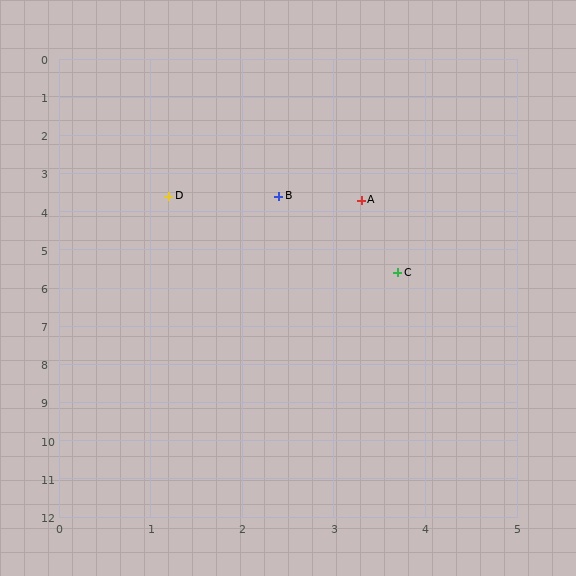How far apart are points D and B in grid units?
Points D and B are about 1.2 grid units apart.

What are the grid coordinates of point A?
Point A is at approximately (3.3, 3.7).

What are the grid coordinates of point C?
Point C is at approximately (3.7, 5.6).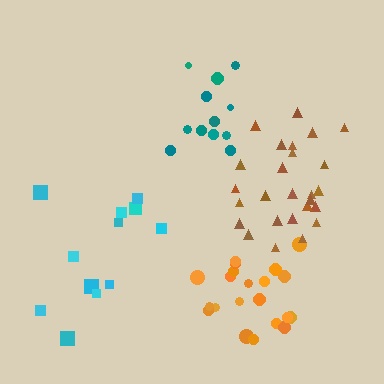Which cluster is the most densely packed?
Orange.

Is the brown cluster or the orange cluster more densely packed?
Orange.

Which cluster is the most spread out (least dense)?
Cyan.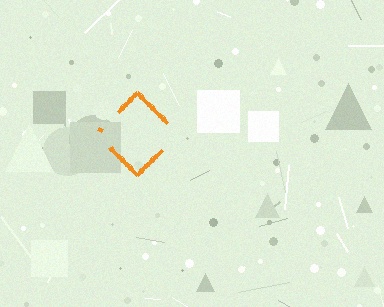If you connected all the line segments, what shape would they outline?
They would outline a diamond.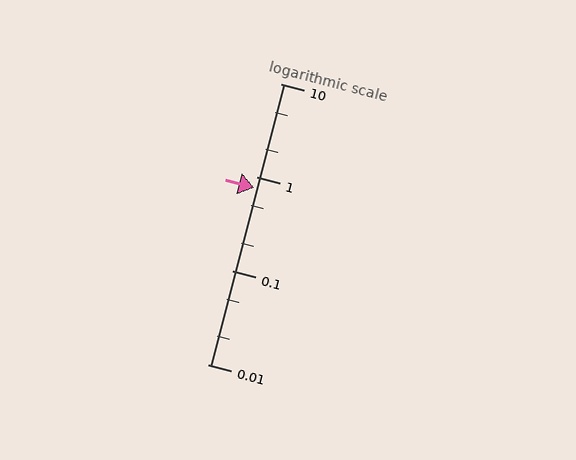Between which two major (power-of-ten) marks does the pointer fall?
The pointer is between 0.1 and 1.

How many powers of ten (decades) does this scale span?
The scale spans 3 decades, from 0.01 to 10.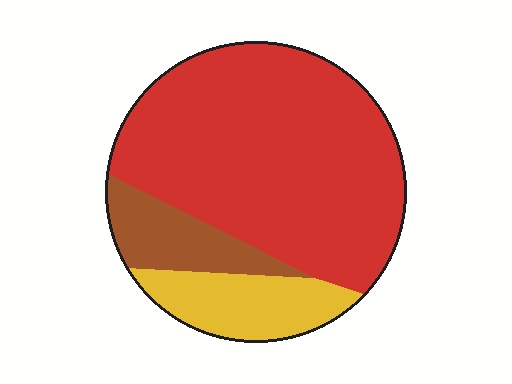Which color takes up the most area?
Red, at roughly 70%.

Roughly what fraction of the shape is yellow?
Yellow takes up less than a quarter of the shape.